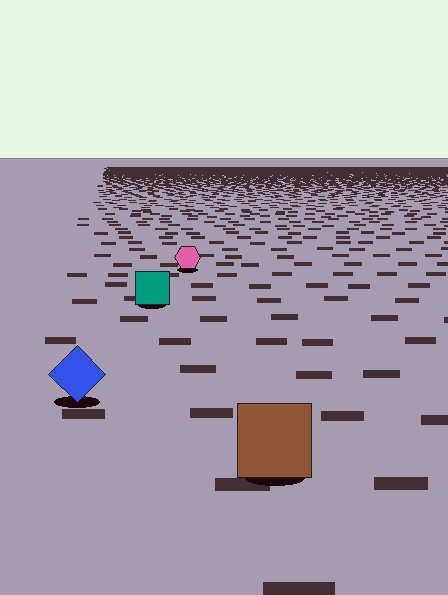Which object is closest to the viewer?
The brown square is closest. The texture marks near it are larger and more spread out.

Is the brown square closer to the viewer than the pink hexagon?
Yes. The brown square is closer — you can tell from the texture gradient: the ground texture is coarser near it.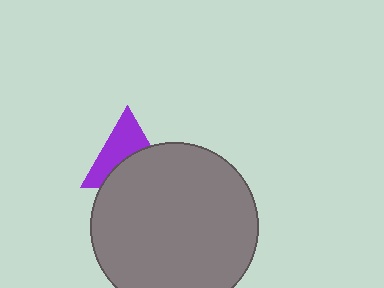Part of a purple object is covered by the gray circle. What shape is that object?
It is a triangle.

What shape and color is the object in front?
The object in front is a gray circle.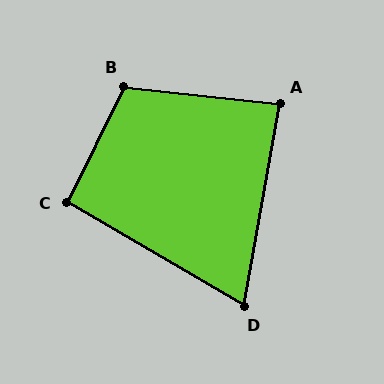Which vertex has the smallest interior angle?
D, at approximately 70 degrees.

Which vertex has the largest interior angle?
B, at approximately 110 degrees.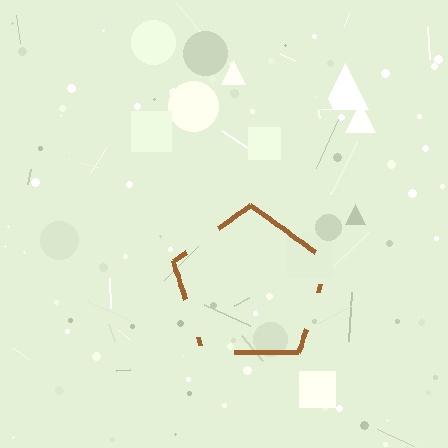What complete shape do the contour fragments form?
The contour fragments form a pentagon.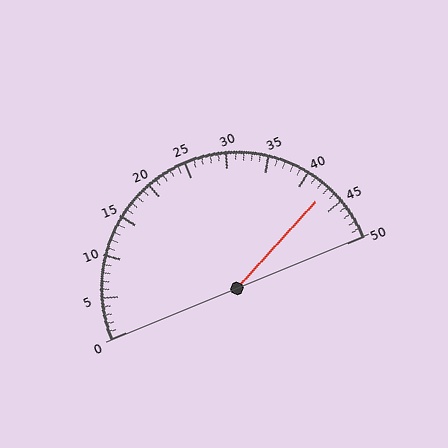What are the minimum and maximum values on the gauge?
The gauge ranges from 0 to 50.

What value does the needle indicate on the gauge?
The needle indicates approximately 43.